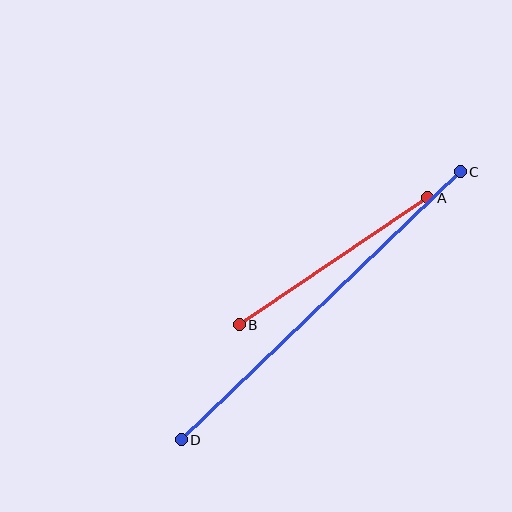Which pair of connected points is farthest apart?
Points C and D are farthest apart.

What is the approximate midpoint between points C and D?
The midpoint is at approximately (321, 306) pixels.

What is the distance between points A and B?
The distance is approximately 227 pixels.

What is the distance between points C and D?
The distance is approximately 387 pixels.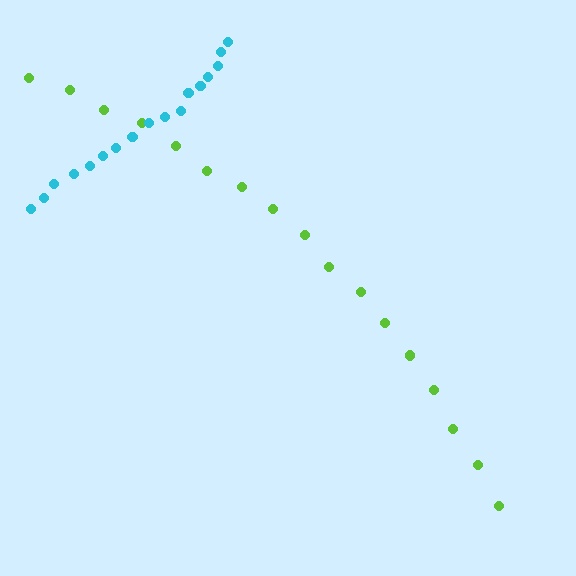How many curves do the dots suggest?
There are 2 distinct paths.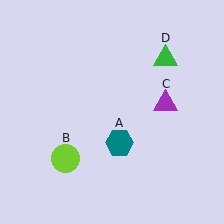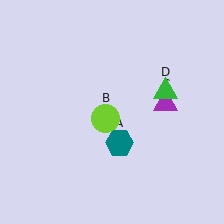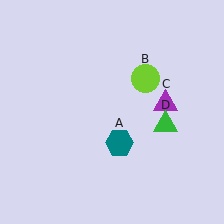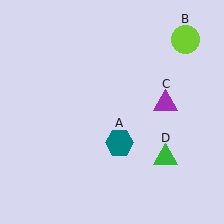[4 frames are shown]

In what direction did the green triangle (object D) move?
The green triangle (object D) moved down.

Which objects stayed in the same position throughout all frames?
Teal hexagon (object A) and purple triangle (object C) remained stationary.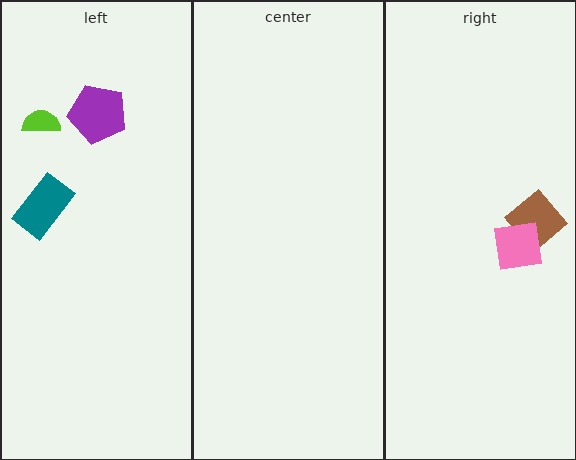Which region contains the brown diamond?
The right region.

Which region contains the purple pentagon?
The left region.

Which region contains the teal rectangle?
The left region.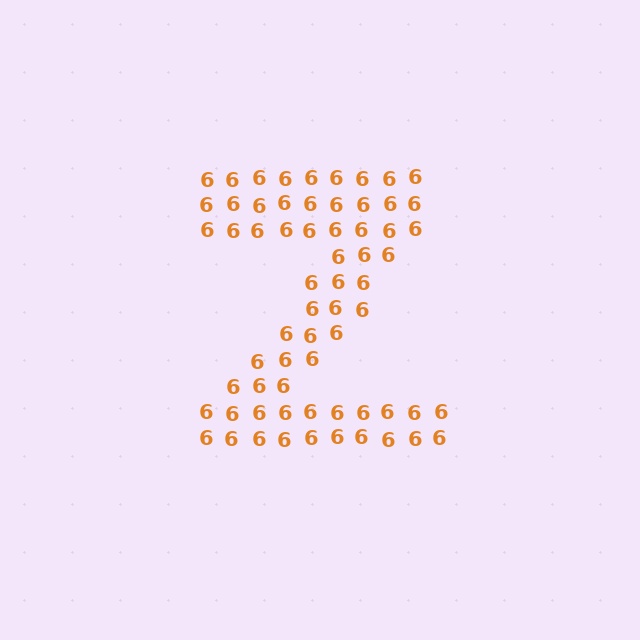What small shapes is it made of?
It is made of small digit 6's.